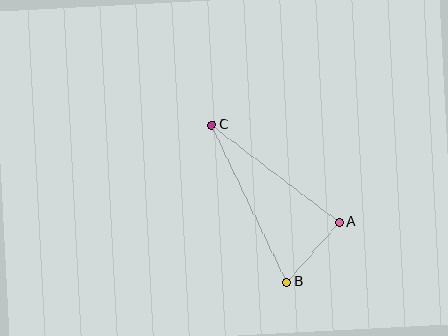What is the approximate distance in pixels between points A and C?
The distance between A and C is approximately 160 pixels.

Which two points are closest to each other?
Points A and B are closest to each other.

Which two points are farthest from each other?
Points B and C are farthest from each other.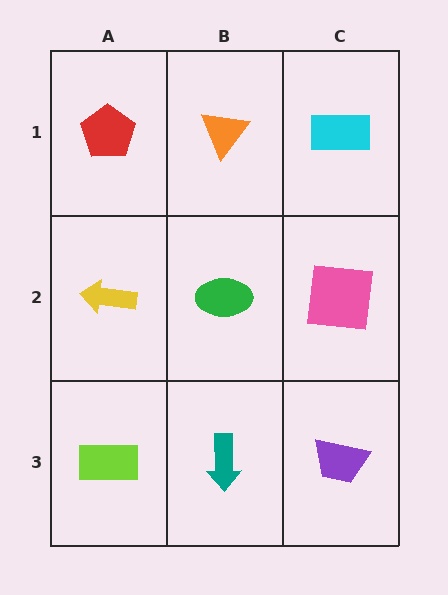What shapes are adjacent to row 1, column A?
A yellow arrow (row 2, column A), an orange triangle (row 1, column B).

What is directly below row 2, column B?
A teal arrow.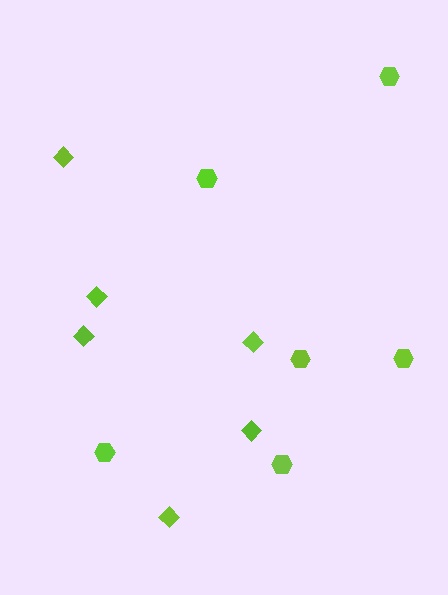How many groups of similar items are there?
There are 2 groups: one group of hexagons (6) and one group of diamonds (6).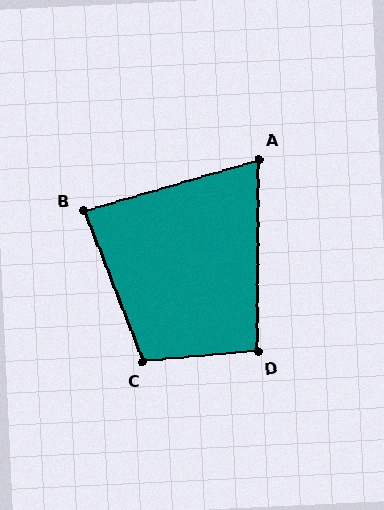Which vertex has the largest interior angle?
C, at approximately 107 degrees.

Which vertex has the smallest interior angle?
A, at approximately 73 degrees.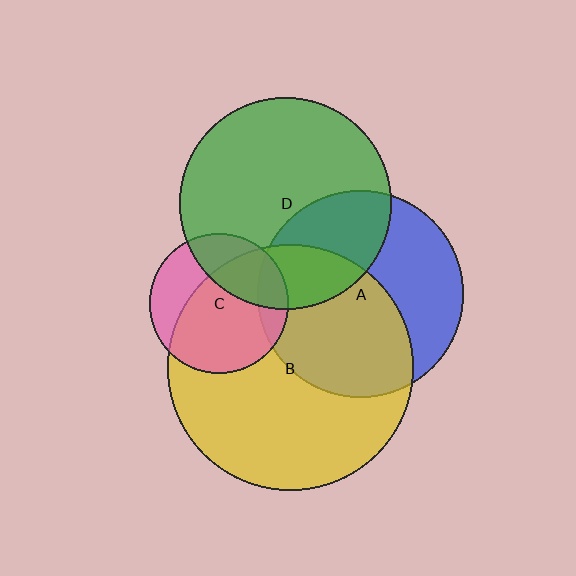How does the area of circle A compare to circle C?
Approximately 2.2 times.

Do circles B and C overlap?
Yes.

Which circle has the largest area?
Circle B (yellow).